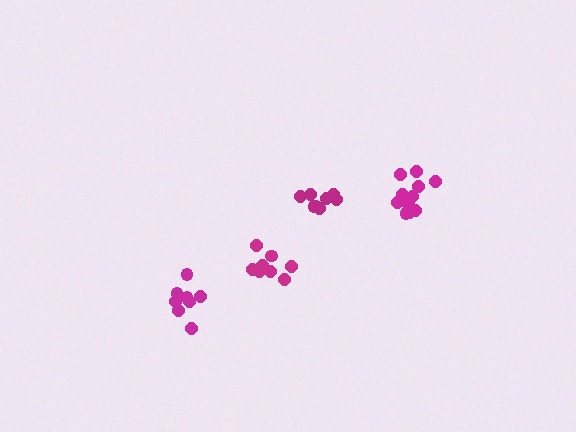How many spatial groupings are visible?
There are 4 spatial groupings.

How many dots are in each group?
Group 1: 8 dots, Group 2: 11 dots, Group 3: 8 dots, Group 4: 8 dots (35 total).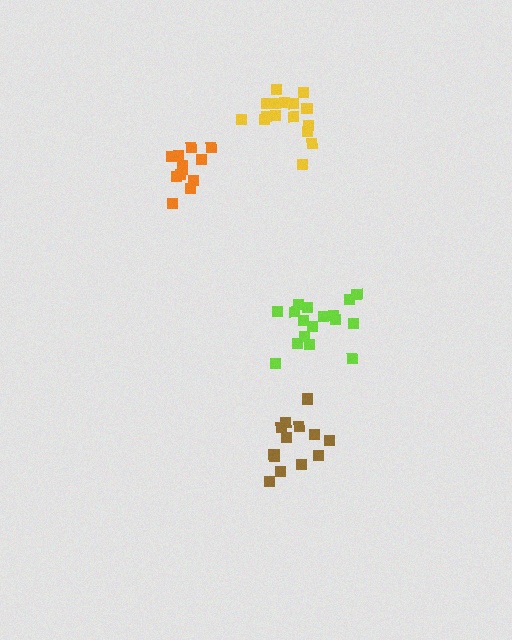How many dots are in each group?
Group 1: 17 dots, Group 2: 13 dots, Group 3: 16 dots, Group 4: 12 dots (58 total).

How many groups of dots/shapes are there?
There are 4 groups.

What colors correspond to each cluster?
The clusters are colored: lime, brown, yellow, orange.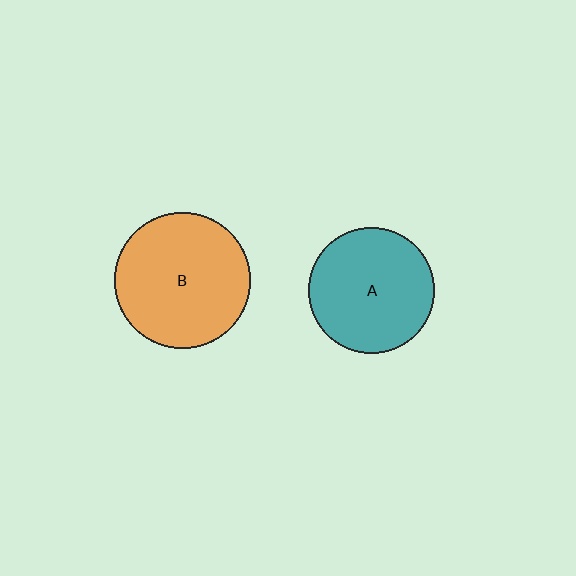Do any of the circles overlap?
No, none of the circles overlap.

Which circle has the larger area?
Circle B (orange).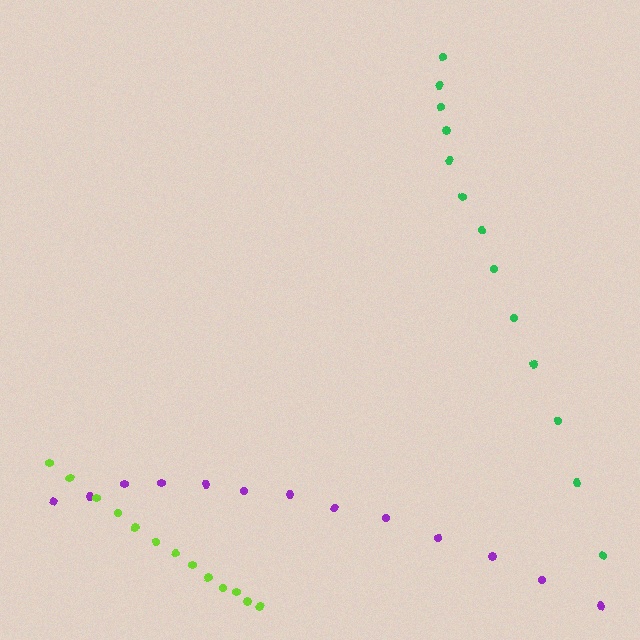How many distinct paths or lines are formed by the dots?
There are 3 distinct paths.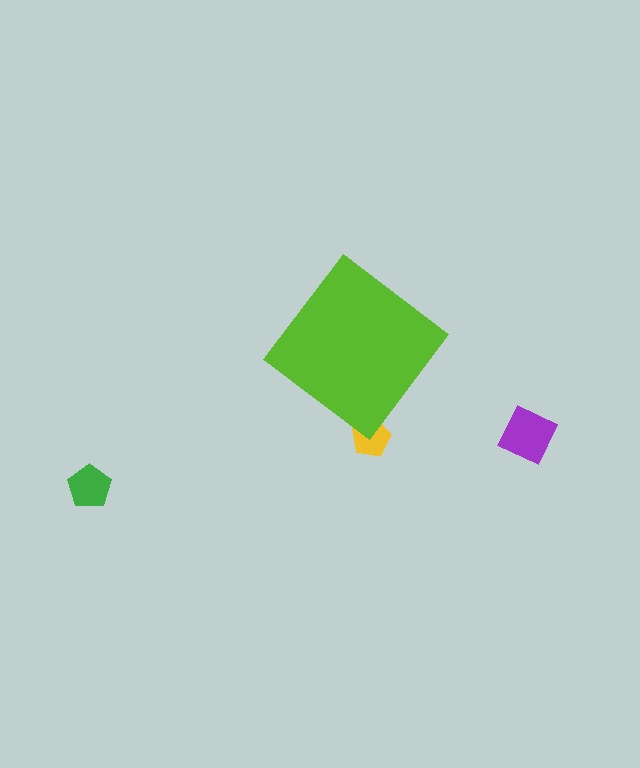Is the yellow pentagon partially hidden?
Yes, the yellow pentagon is partially hidden behind the lime diamond.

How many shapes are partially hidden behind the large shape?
1 shape is partially hidden.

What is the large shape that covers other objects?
A lime diamond.